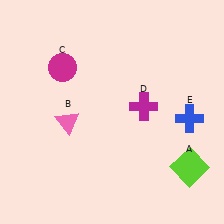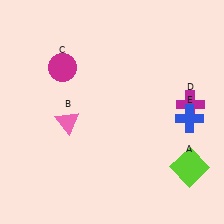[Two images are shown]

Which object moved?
The magenta cross (D) moved right.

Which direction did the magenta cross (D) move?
The magenta cross (D) moved right.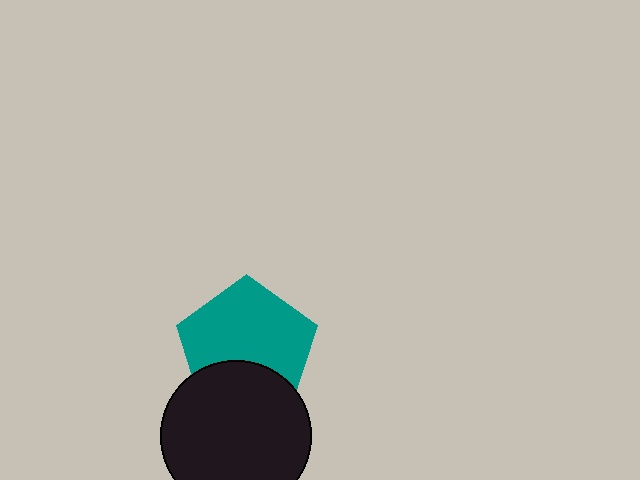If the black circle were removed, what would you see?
You would see the complete teal pentagon.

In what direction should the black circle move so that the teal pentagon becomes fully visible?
The black circle should move down. That is the shortest direction to clear the overlap and leave the teal pentagon fully visible.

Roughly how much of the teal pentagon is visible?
Most of it is visible (roughly 68%).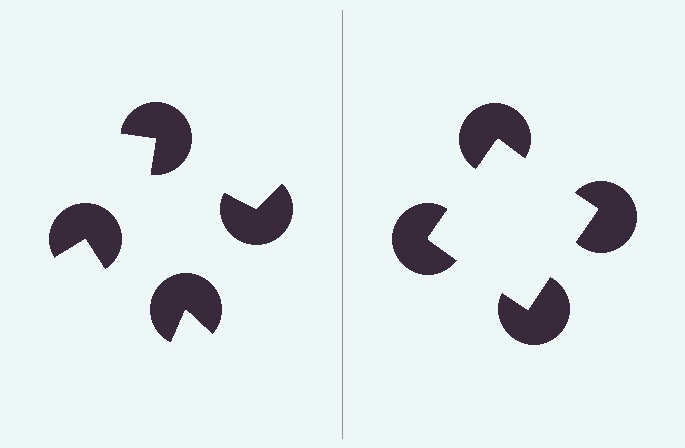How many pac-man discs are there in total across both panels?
8 — 4 on each side.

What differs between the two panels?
The pac-man discs are positioned identically on both sides; only the wedge orientations differ. On the right they align to a square; on the left they are misaligned.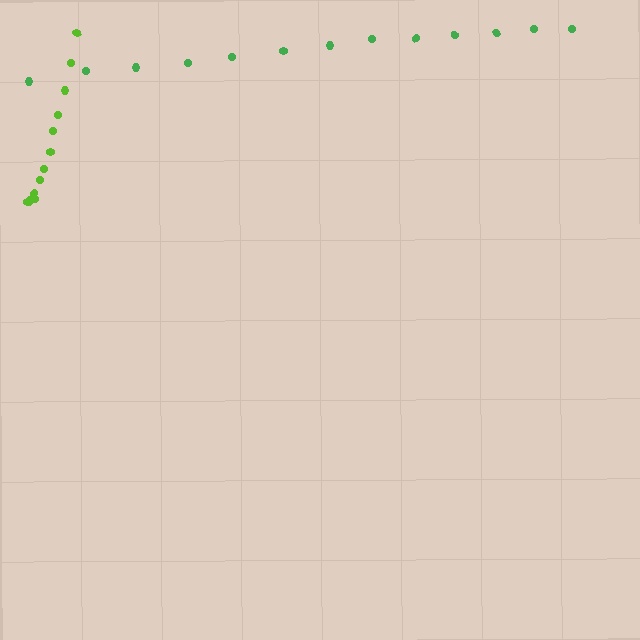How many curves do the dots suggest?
There are 2 distinct paths.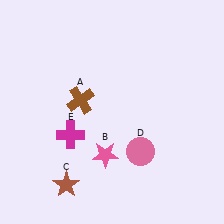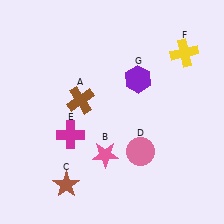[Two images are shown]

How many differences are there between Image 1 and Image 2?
There are 2 differences between the two images.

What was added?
A yellow cross (F), a purple hexagon (G) were added in Image 2.